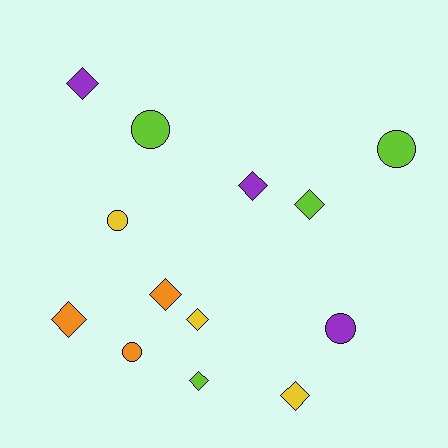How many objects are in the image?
There are 13 objects.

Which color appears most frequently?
Lime, with 4 objects.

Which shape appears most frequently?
Diamond, with 8 objects.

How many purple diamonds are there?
There are 2 purple diamonds.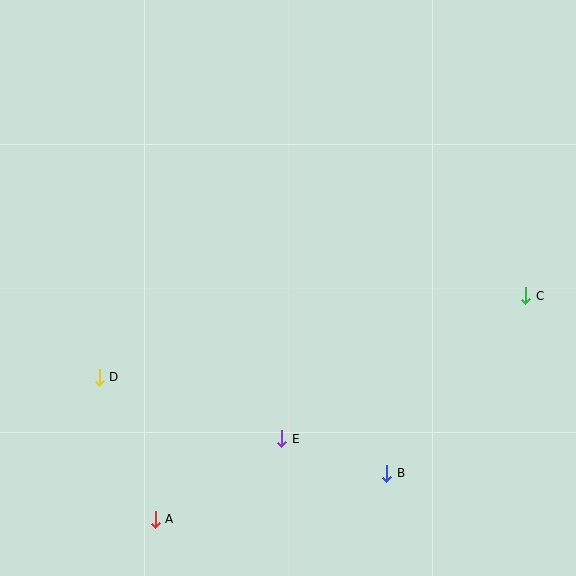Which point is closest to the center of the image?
Point E at (282, 439) is closest to the center.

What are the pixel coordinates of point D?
Point D is at (99, 377).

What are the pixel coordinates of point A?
Point A is at (155, 519).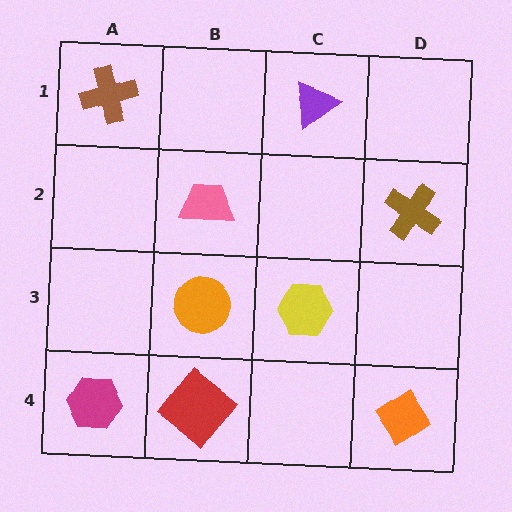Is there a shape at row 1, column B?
No, that cell is empty.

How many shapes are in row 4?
3 shapes.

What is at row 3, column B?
An orange circle.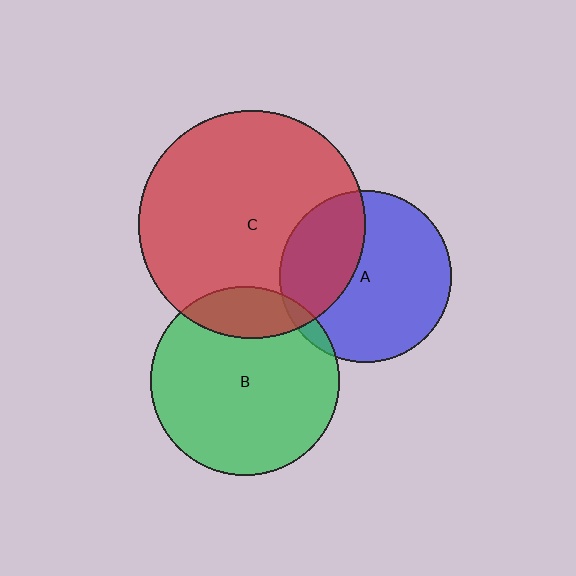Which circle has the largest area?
Circle C (red).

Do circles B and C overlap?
Yes.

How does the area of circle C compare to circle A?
Approximately 1.7 times.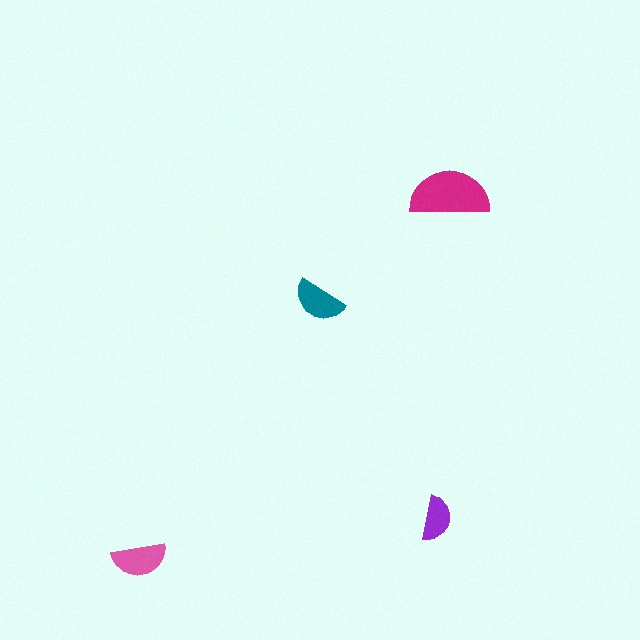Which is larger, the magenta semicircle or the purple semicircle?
The magenta one.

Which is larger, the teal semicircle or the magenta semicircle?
The magenta one.